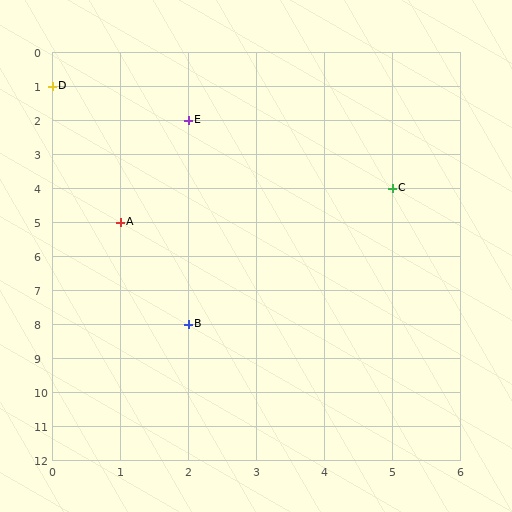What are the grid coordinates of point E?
Point E is at grid coordinates (2, 2).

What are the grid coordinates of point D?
Point D is at grid coordinates (0, 1).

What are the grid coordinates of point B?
Point B is at grid coordinates (2, 8).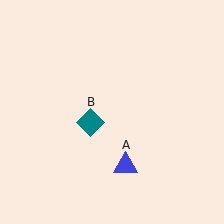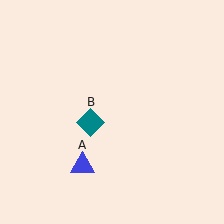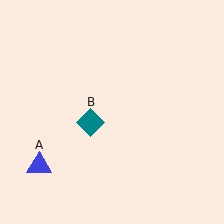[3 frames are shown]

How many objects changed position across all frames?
1 object changed position: blue triangle (object A).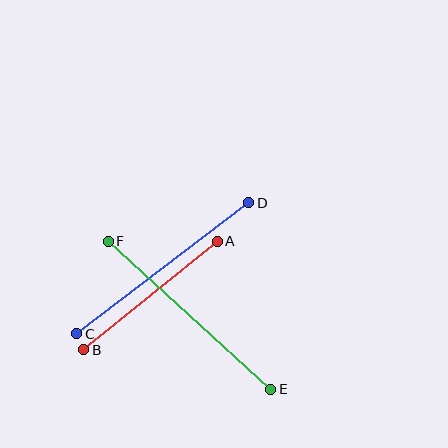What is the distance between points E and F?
The distance is approximately 219 pixels.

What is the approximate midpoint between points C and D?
The midpoint is at approximately (163, 268) pixels.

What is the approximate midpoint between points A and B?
The midpoint is at approximately (150, 295) pixels.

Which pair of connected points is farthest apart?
Points E and F are farthest apart.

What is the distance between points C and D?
The distance is approximately 216 pixels.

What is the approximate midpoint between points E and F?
The midpoint is at approximately (190, 315) pixels.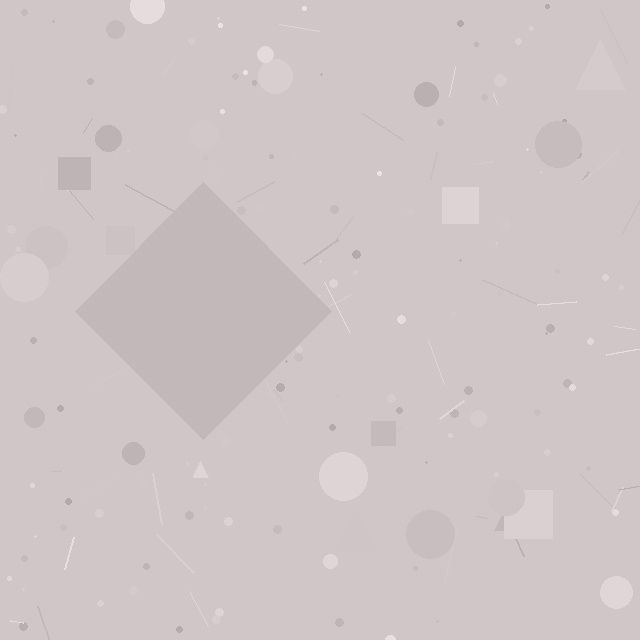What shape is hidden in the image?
A diamond is hidden in the image.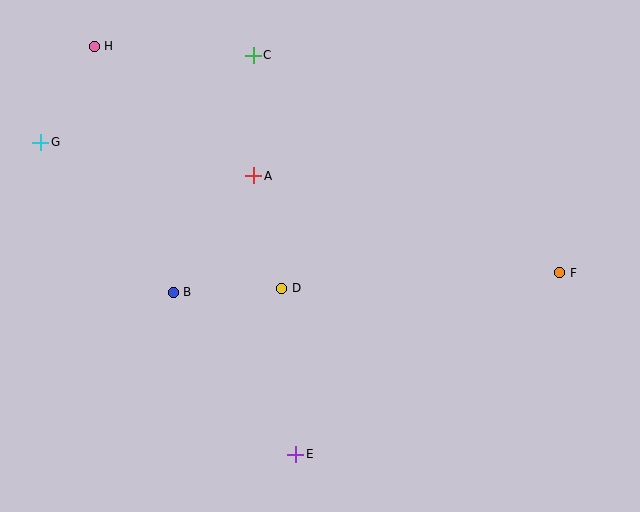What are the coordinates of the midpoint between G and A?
The midpoint between G and A is at (147, 159).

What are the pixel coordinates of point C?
Point C is at (253, 55).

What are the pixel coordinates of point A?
Point A is at (254, 176).